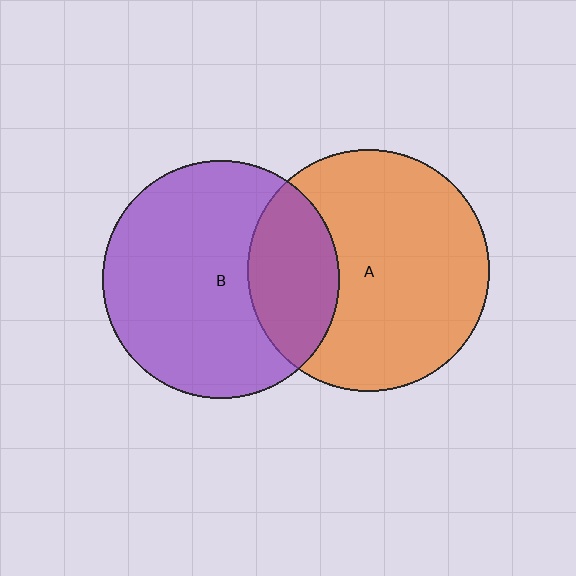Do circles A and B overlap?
Yes.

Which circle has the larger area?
Circle A (orange).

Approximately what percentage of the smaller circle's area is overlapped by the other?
Approximately 25%.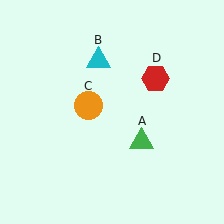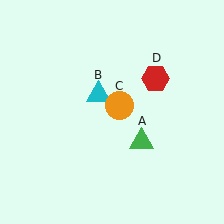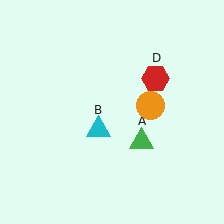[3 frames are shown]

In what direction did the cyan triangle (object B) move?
The cyan triangle (object B) moved down.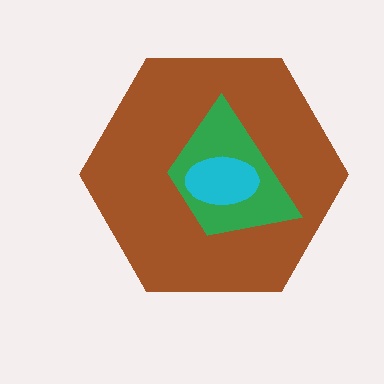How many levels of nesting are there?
3.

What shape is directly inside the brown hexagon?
The green trapezoid.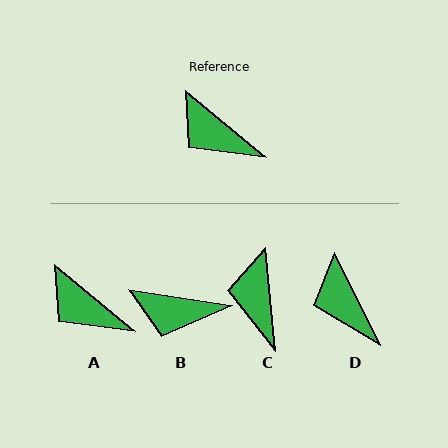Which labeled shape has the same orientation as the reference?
A.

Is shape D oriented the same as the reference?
No, it is off by about 25 degrees.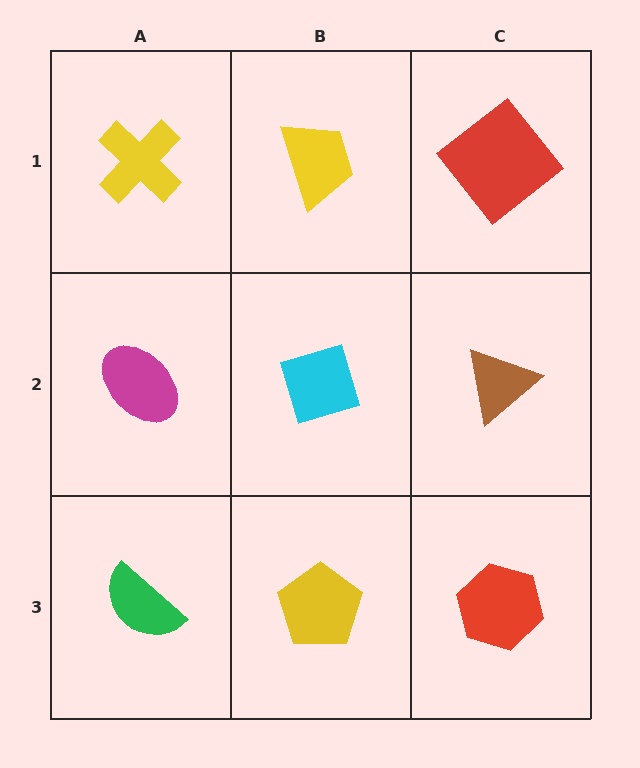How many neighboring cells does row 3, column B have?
3.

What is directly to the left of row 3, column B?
A green semicircle.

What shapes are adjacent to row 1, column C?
A brown triangle (row 2, column C), a yellow trapezoid (row 1, column B).